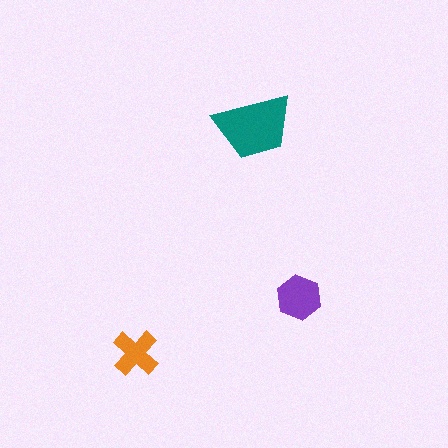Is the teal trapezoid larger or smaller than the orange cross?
Larger.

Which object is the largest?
The teal trapezoid.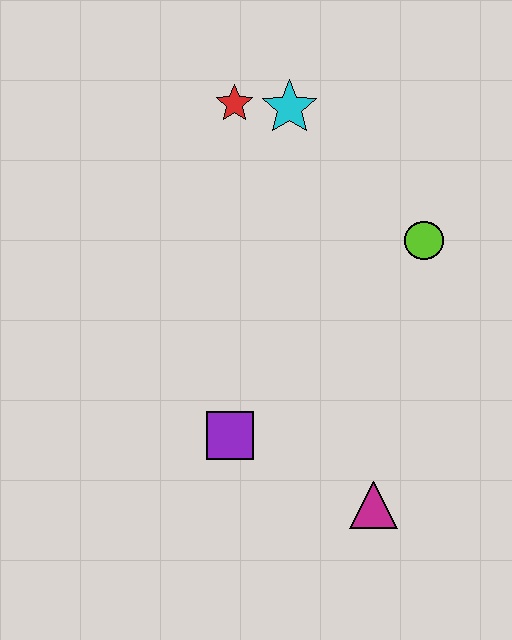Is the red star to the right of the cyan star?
No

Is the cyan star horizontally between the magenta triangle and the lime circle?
No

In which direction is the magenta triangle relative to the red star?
The magenta triangle is below the red star.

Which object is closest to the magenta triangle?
The purple square is closest to the magenta triangle.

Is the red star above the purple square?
Yes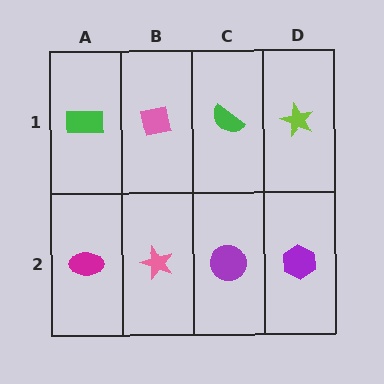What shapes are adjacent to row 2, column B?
A pink square (row 1, column B), a magenta ellipse (row 2, column A), a purple circle (row 2, column C).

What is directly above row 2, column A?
A green rectangle.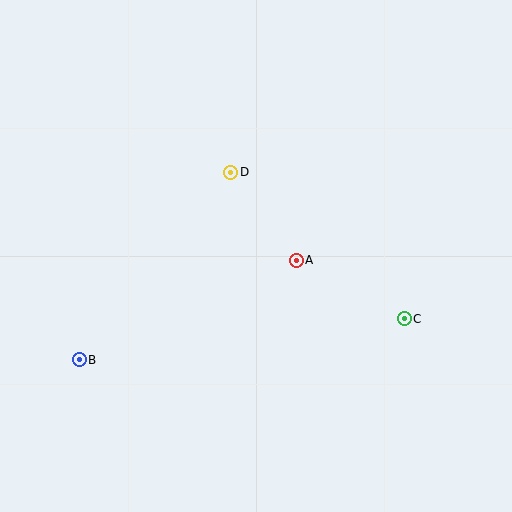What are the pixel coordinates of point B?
Point B is at (79, 360).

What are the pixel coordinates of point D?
Point D is at (231, 172).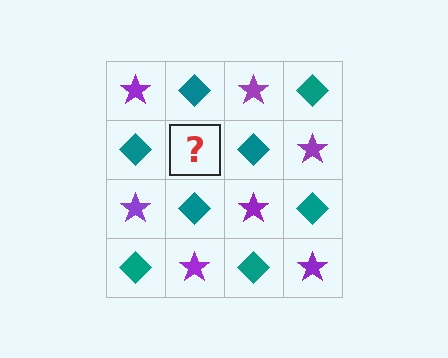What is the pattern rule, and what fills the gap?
The rule is that it alternates purple star and teal diamond in a checkerboard pattern. The gap should be filled with a purple star.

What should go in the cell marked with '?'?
The missing cell should contain a purple star.